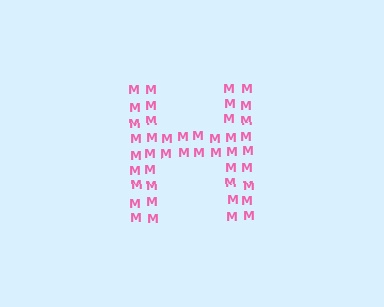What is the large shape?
The large shape is the letter H.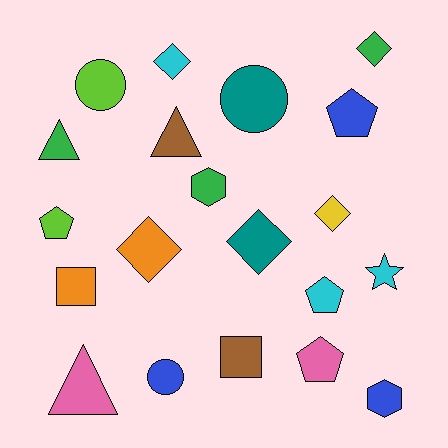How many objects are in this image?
There are 20 objects.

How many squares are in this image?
There are 2 squares.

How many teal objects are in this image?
There are 2 teal objects.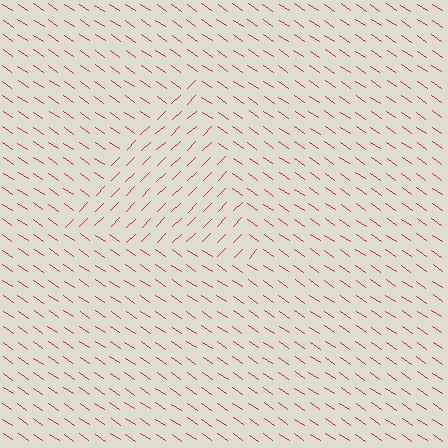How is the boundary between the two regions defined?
The boundary is defined purely by a change in line orientation (approximately 79 degrees difference). All lines are the same color and thickness.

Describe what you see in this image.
The image is filled with small red line segments. A triangle region in the image has lines oriented differently from the surrounding lines, creating a visible texture boundary.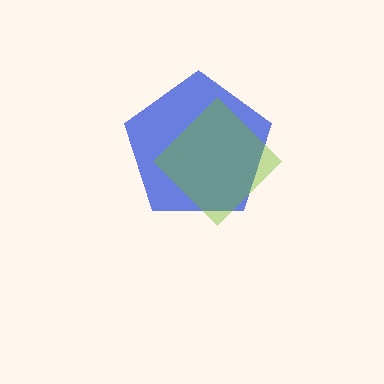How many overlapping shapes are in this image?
There are 2 overlapping shapes in the image.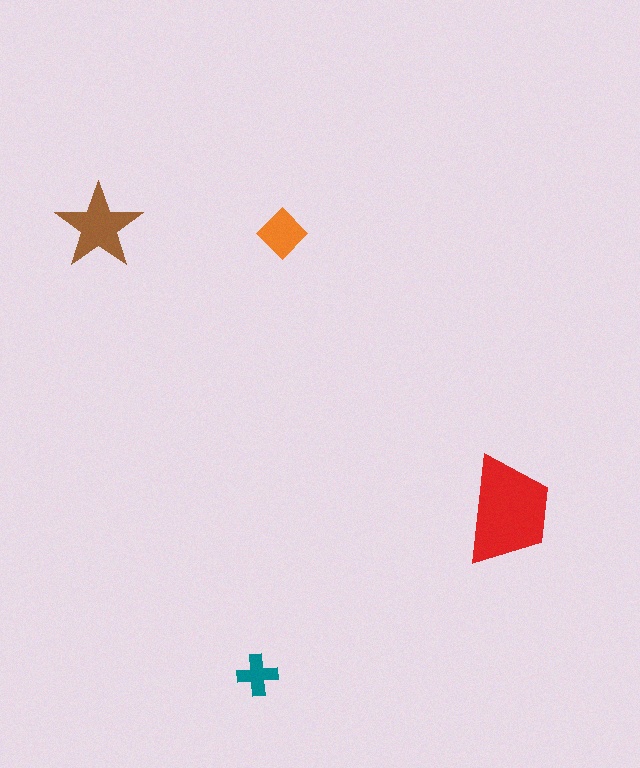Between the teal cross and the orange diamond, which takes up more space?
The orange diamond.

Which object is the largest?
The red trapezoid.